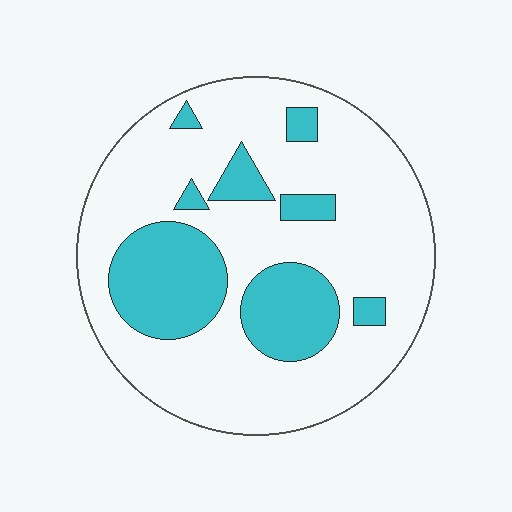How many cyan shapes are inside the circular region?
8.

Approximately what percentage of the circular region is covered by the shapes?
Approximately 25%.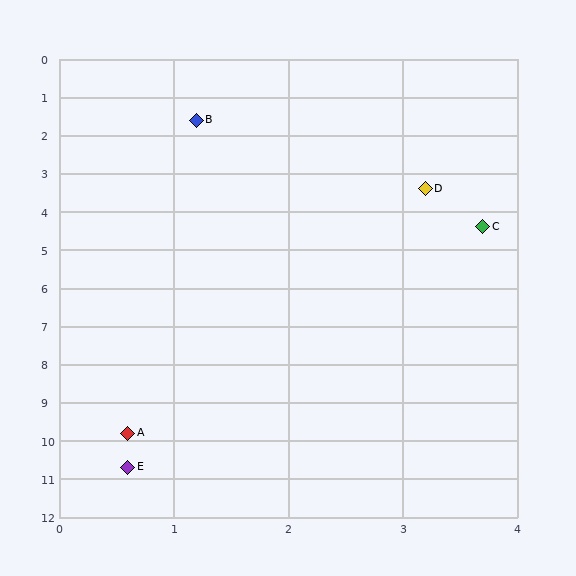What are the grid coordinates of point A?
Point A is at approximately (0.6, 9.8).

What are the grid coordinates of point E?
Point E is at approximately (0.6, 10.7).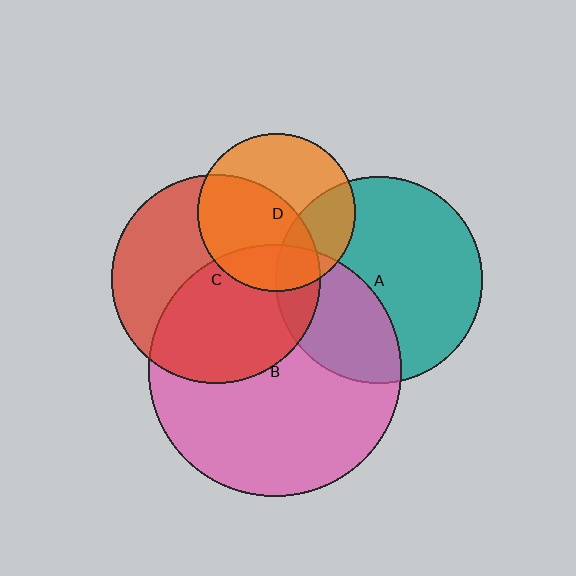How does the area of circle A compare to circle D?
Approximately 1.7 times.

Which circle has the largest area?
Circle B (pink).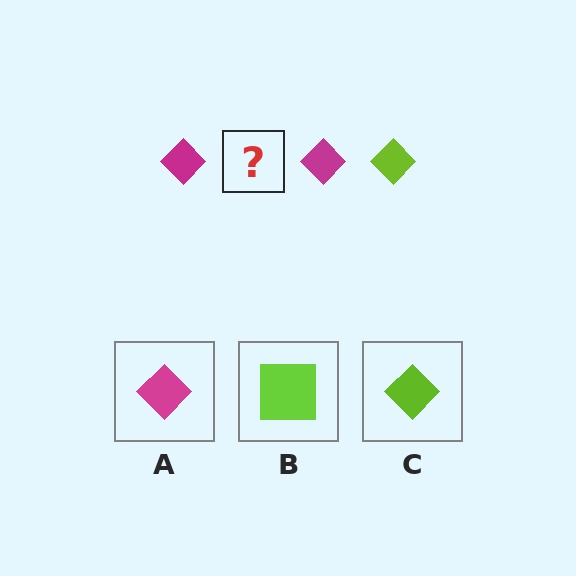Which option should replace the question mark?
Option C.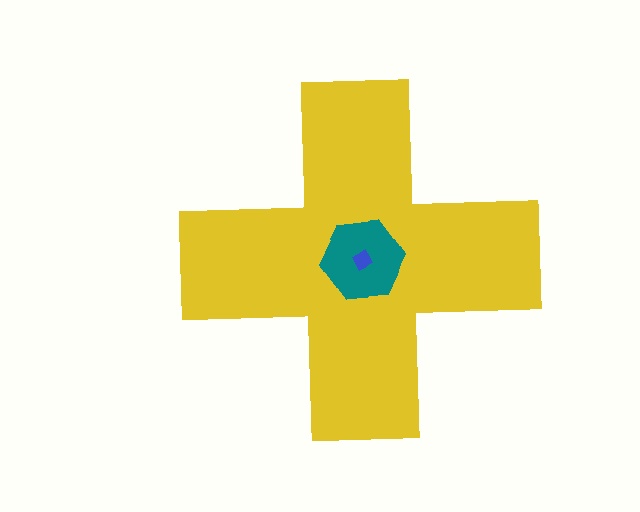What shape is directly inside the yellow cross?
The teal hexagon.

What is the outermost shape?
The yellow cross.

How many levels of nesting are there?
3.